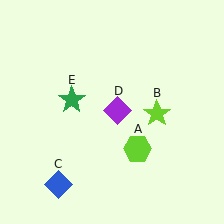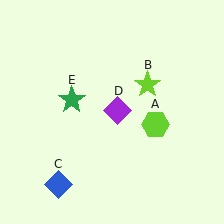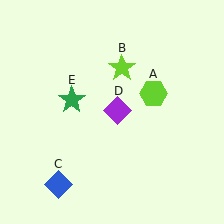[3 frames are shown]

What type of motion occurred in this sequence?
The lime hexagon (object A), lime star (object B) rotated counterclockwise around the center of the scene.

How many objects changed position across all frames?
2 objects changed position: lime hexagon (object A), lime star (object B).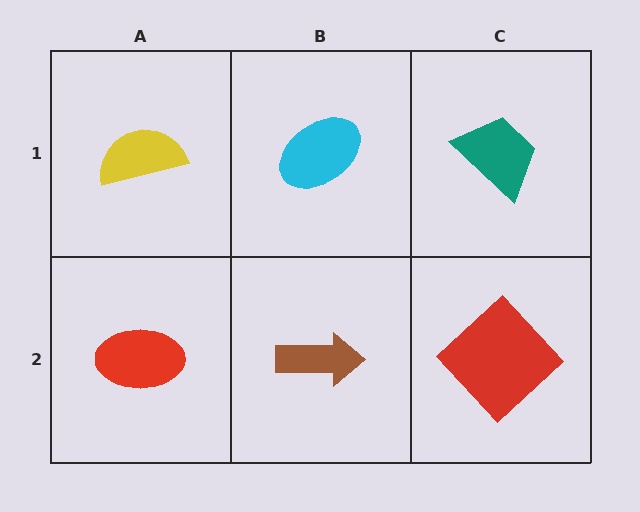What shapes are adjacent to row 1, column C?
A red diamond (row 2, column C), a cyan ellipse (row 1, column B).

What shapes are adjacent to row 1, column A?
A red ellipse (row 2, column A), a cyan ellipse (row 1, column B).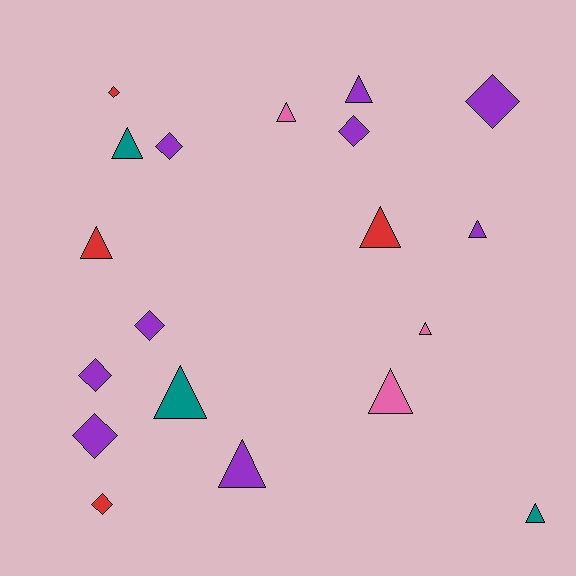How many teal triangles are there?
There are 3 teal triangles.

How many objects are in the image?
There are 19 objects.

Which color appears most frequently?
Purple, with 9 objects.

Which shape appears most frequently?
Triangle, with 11 objects.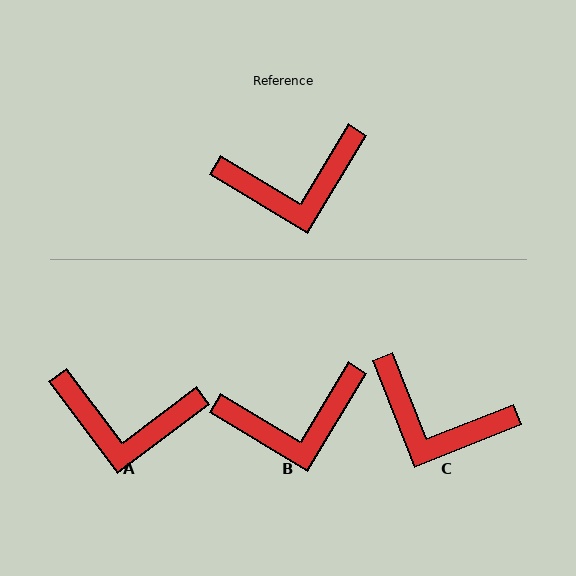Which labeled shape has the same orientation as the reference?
B.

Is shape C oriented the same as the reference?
No, it is off by about 37 degrees.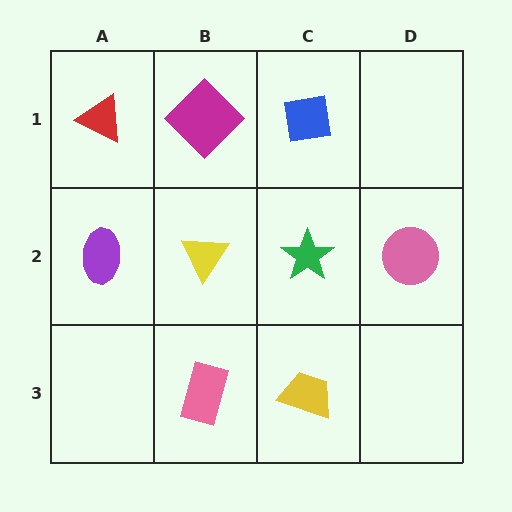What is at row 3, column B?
A pink rectangle.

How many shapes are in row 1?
3 shapes.